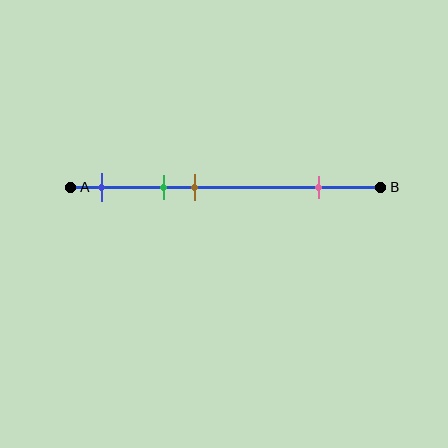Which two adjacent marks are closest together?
The green and brown marks are the closest adjacent pair.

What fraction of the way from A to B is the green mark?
The green mark is approximately 30% (0.3) of the way from A to B.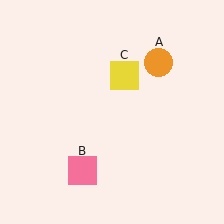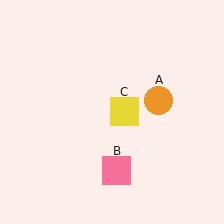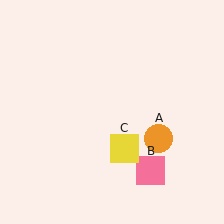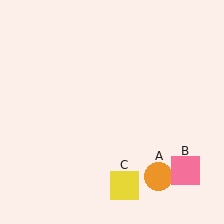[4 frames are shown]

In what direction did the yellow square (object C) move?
The yellow square (object C) moved down.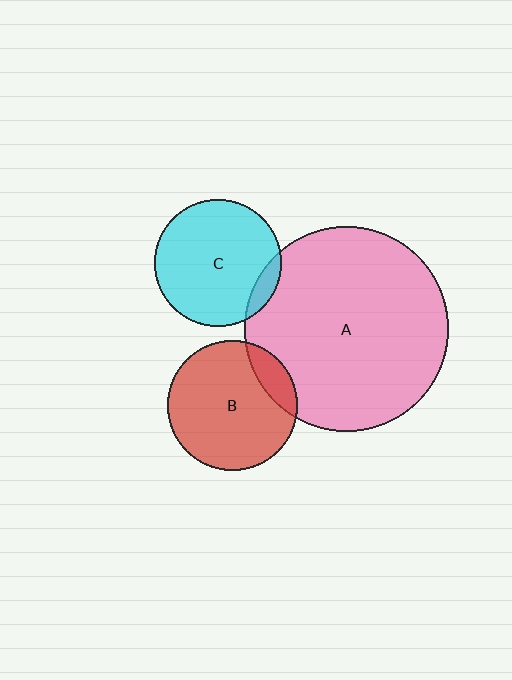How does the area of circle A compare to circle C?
Approximately 2.6 times.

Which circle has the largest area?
Circle A (pink).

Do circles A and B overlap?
Yes.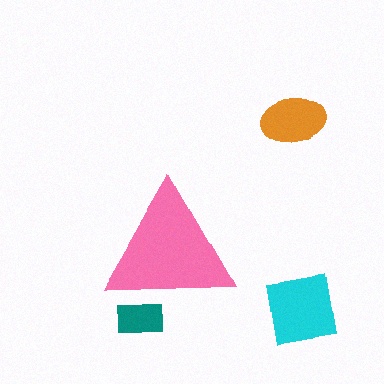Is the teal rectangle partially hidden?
Yes, the teal rectangle is partially hidden behind the pink triangle.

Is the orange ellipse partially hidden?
No, the orange ellipse is fully visible.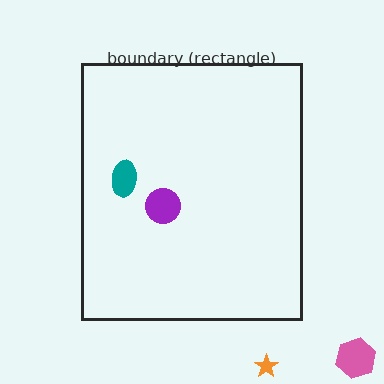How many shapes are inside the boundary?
2 inside, 2 outside.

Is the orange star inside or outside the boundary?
Outside.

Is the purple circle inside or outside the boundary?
Inside.